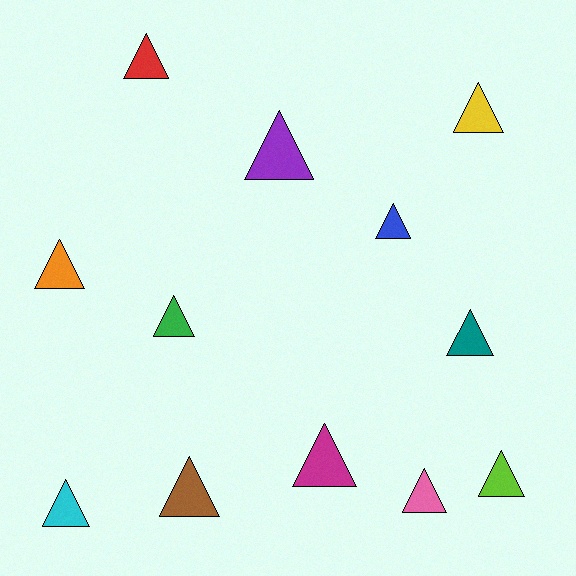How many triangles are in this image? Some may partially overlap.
There are 12 triangles.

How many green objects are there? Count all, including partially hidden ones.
There is 1 green object.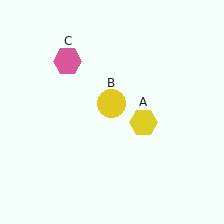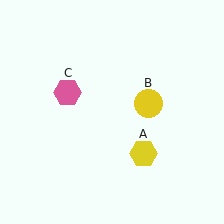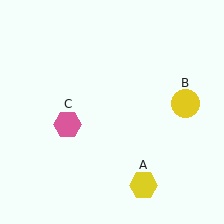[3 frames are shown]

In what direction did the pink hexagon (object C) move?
The pink hexagon (object C) moved down.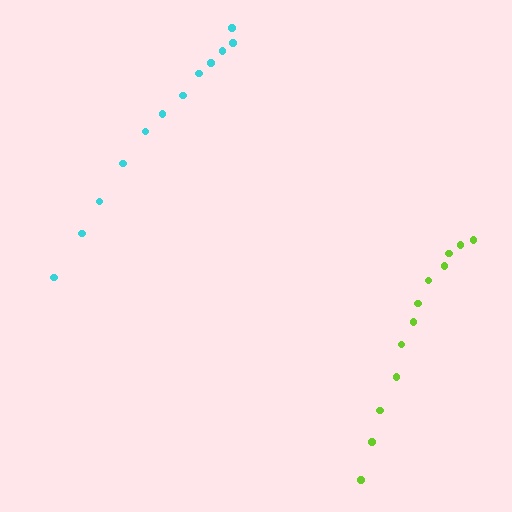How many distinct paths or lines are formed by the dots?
There are 2 distinct paths.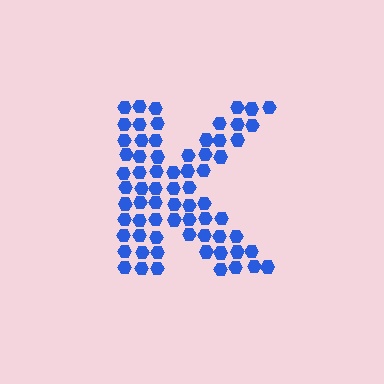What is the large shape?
The large shape is the letter K.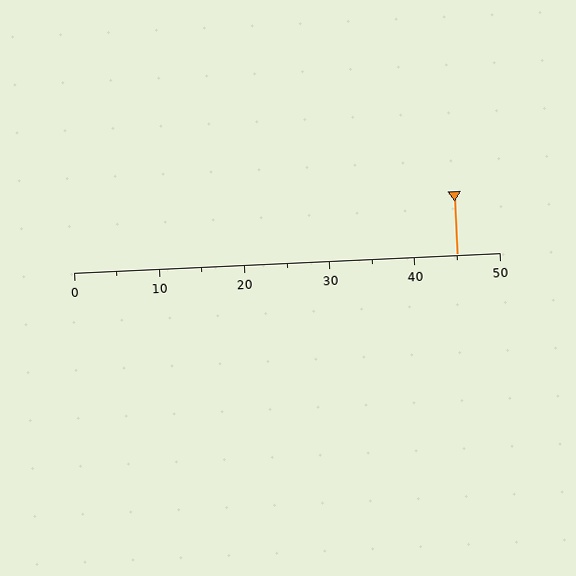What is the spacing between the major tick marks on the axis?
The major ticks are spaced 10 apart.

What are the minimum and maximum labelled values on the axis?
The axis runs from 0 to 50.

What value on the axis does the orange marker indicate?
The marker indicates approximately 45.